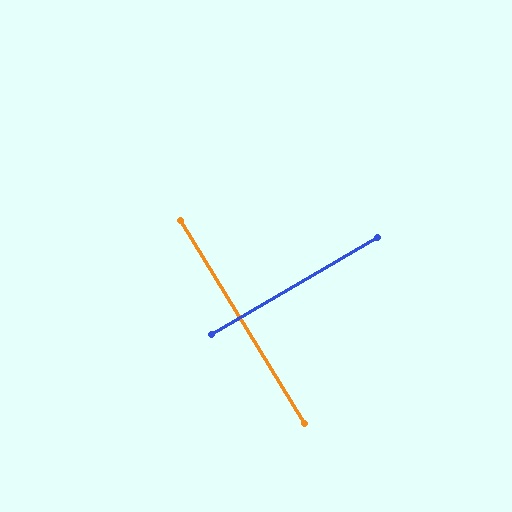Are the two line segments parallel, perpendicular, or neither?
Perpendicular — they meet at approximately 89°.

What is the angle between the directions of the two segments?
Approximately 89 degrees.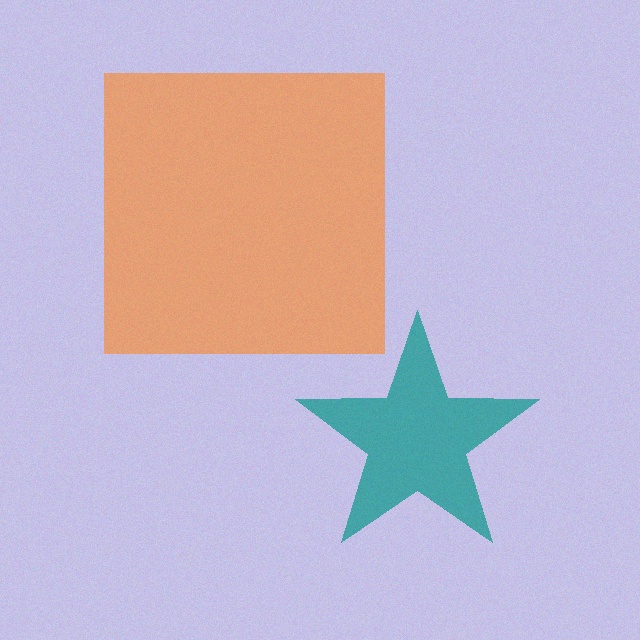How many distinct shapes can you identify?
There are 2 distinct shapes: a teal star, an orange square.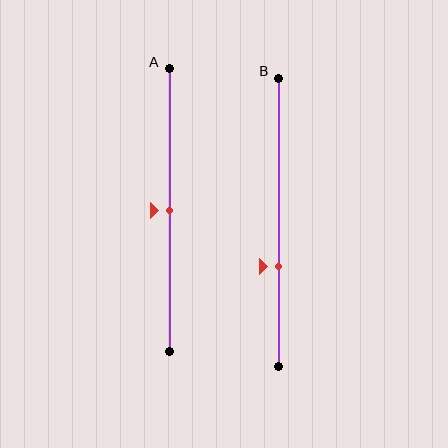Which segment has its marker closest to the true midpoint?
Segment A has its marker closest to the true midpoint.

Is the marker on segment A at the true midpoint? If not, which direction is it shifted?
Yes, the marker on segment A is at the true midpoint.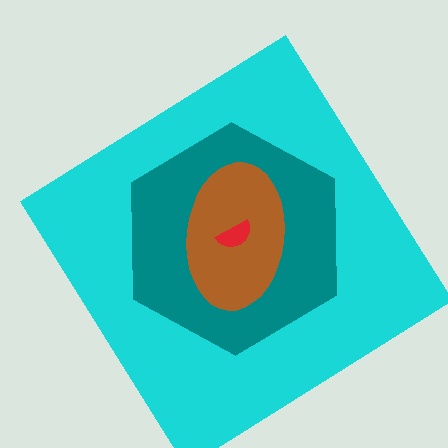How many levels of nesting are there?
4.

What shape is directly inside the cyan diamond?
The teal hexagon.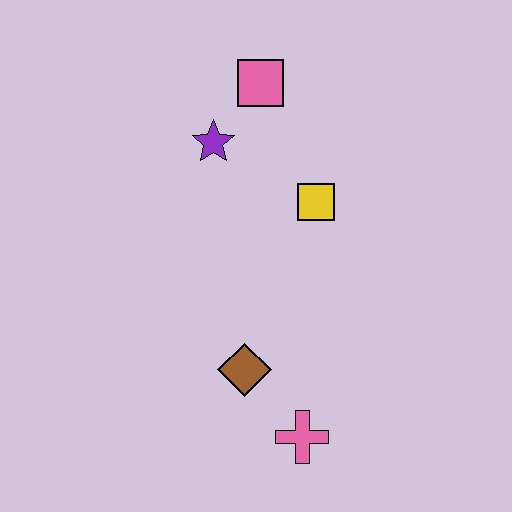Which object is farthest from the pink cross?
The pink square is farthest from the pink cross.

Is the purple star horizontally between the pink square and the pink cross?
No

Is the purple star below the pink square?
Yes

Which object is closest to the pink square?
The purple star is closest to the pink square.